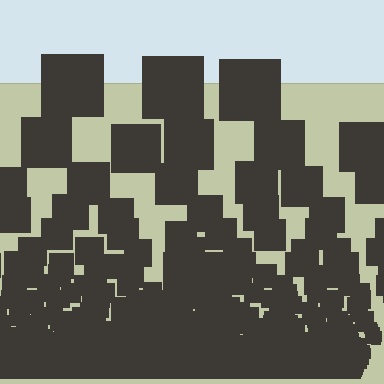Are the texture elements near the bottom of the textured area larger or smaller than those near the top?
Smaller. The gradient is inverted — elements near the bottom are smaller and denser.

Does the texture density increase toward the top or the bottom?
Density increases toward the bottom.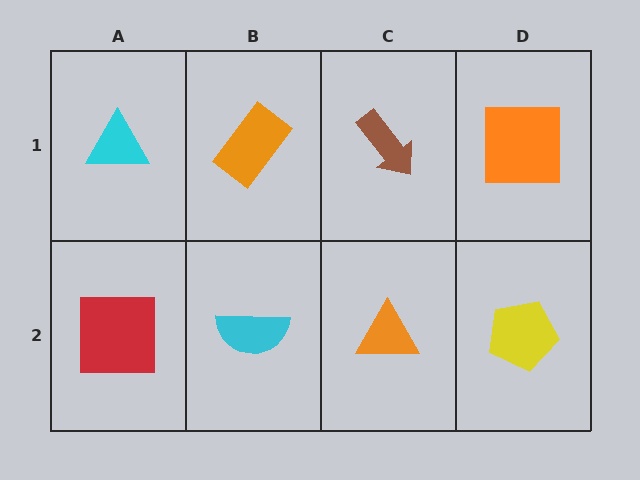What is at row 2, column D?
A yellow pentagon.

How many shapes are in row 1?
4 shapes.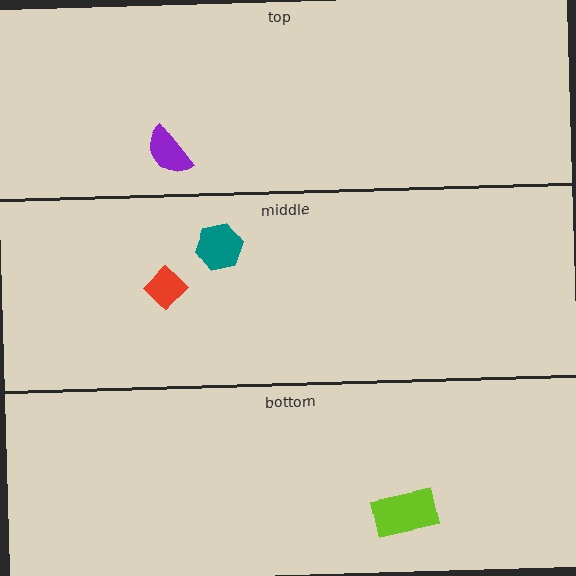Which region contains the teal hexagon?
The middle region.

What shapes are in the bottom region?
The lime rectangle.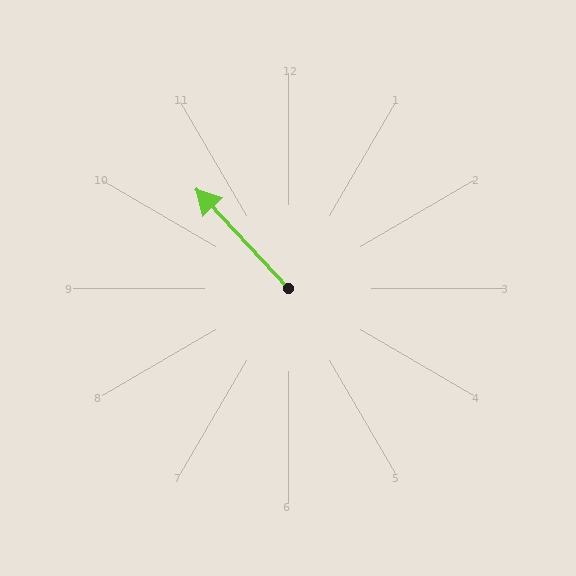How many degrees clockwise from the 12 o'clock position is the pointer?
Approximately 317 degrees.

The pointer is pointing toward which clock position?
Roughly 11 o'clock.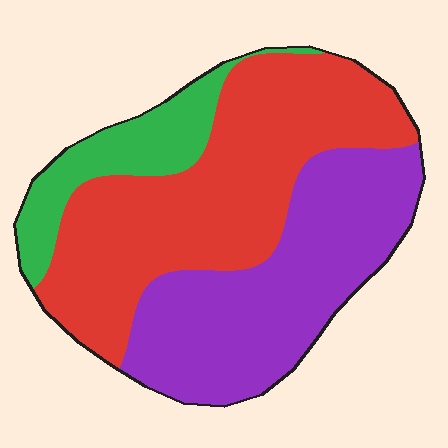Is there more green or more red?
Red.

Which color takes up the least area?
Green, at roughly 15%.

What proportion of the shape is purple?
Purple covers about 40% of the shape.